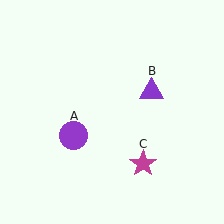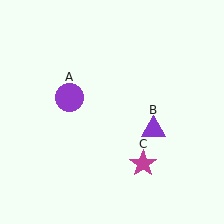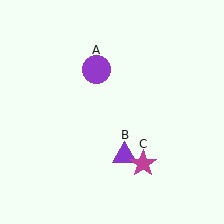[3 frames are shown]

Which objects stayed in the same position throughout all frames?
Magenta star (object C) remained stationary.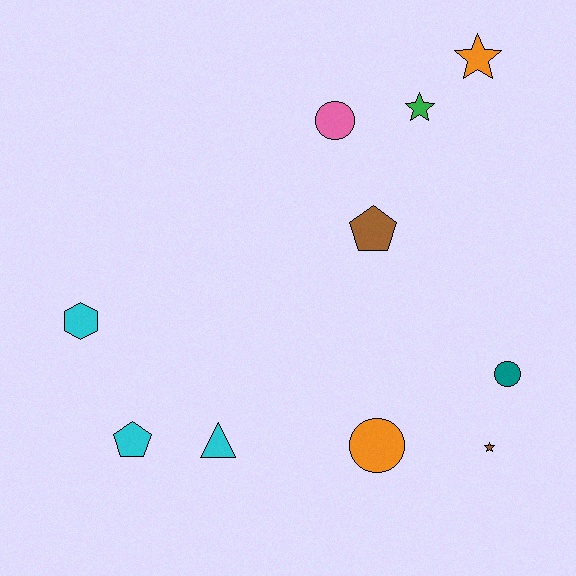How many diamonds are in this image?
There are no diamonds.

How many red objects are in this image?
There are no red objects.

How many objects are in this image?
There are 10 objects.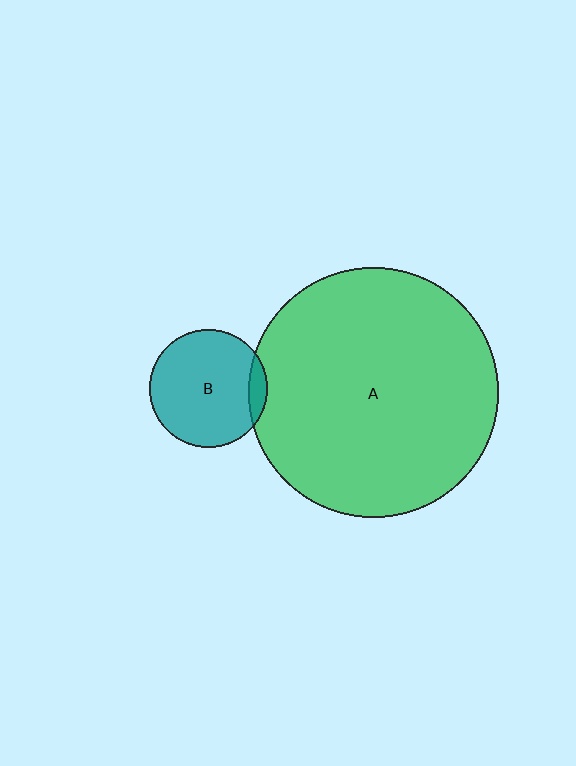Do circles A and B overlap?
Yes.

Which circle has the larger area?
Circle A (green).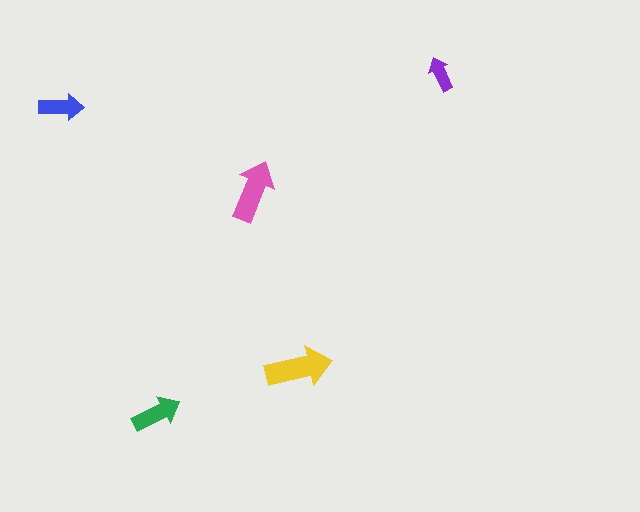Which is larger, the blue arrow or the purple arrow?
The blue one.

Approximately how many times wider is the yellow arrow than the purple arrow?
About 2 times wider.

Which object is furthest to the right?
The purple arrow is rightmost.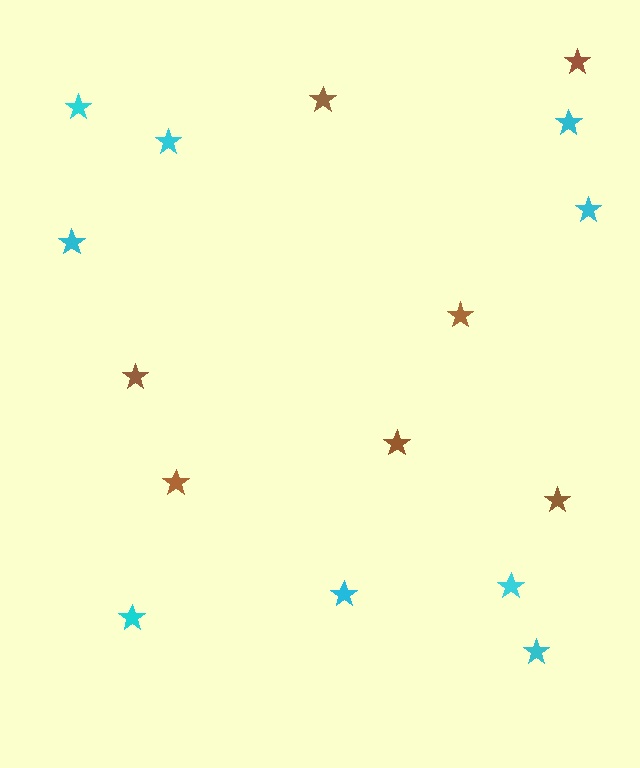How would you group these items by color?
There are 2 groups: one group of cyan stars (9) and one group of brown stars (7).